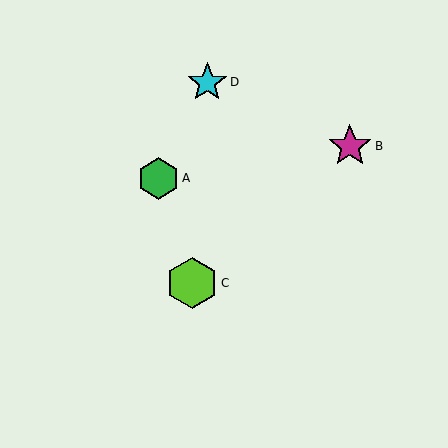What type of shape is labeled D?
Shape D is a cyan star.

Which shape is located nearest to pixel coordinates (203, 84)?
The cyan star (labeled D) at (207, 82) is nearest to that location.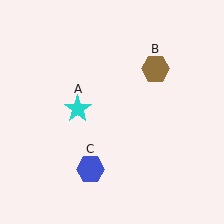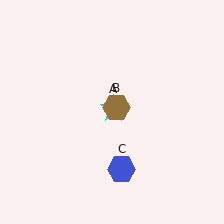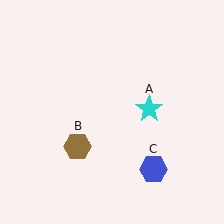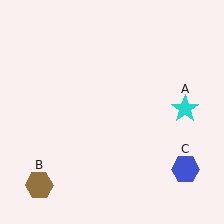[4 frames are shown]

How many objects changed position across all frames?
3 objects changed position: cyan star (object A), brown hexagon (object B), blue hexagon (object C).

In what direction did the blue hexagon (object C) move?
The blue hexagon (object C) moved right.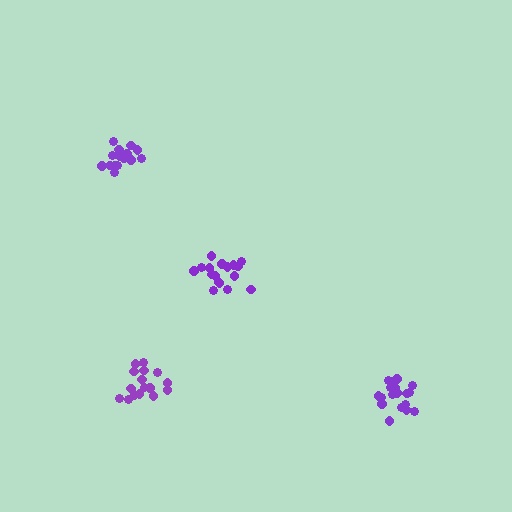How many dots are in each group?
Group 1: 16 dots, Group 2: 18 dots, Group 3: 16 dots, Group 4: 17 dots (67 total).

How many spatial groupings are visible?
There are 4 spatial groupings.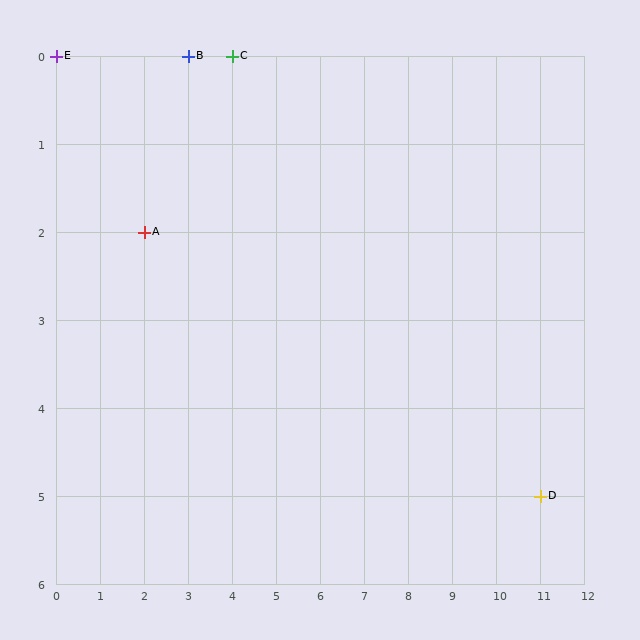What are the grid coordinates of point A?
Point A is at grid coordinates (2, 2).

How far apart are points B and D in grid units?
Points B and D are 8 columns and 5 rows apart (about 9.4 grid units diagonally).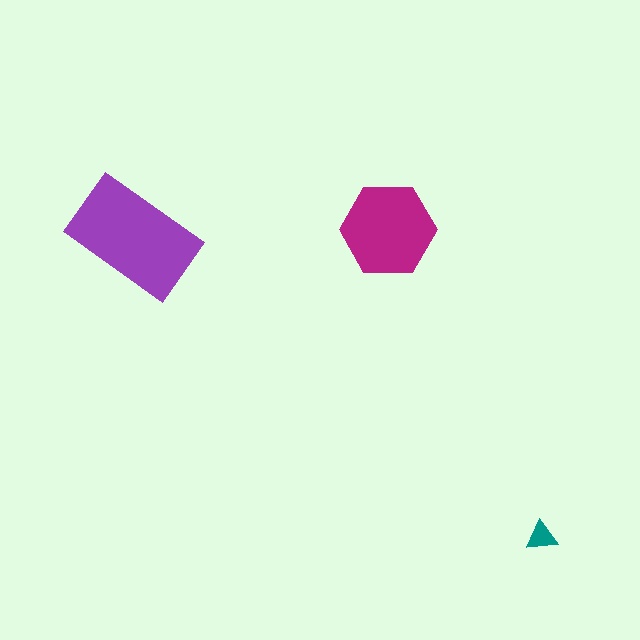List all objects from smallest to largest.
The teal triangle, the magenta hexagon, the purple rectangle.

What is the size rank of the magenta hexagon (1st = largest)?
2nd.